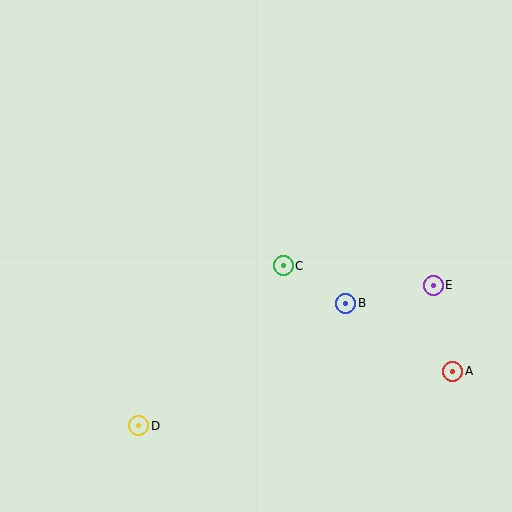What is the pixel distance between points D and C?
The distance between D and C is 216 pixels.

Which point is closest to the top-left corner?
Point C is closest to the top-left corner.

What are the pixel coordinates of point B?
Point B is at (346, 303).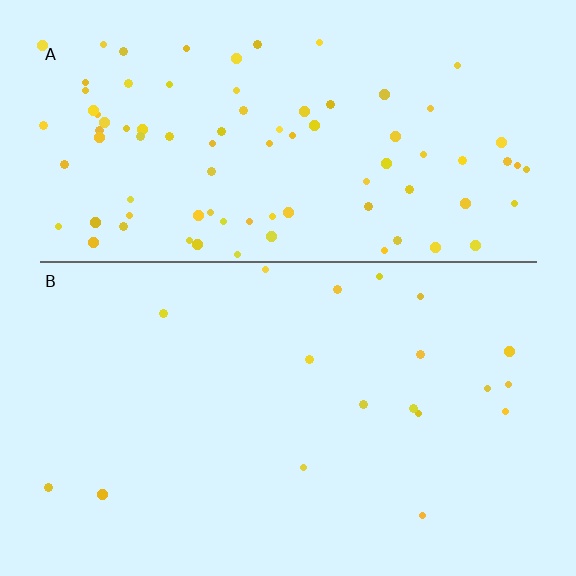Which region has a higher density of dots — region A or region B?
A (the top).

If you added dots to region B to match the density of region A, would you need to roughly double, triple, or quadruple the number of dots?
Approximately quadruple.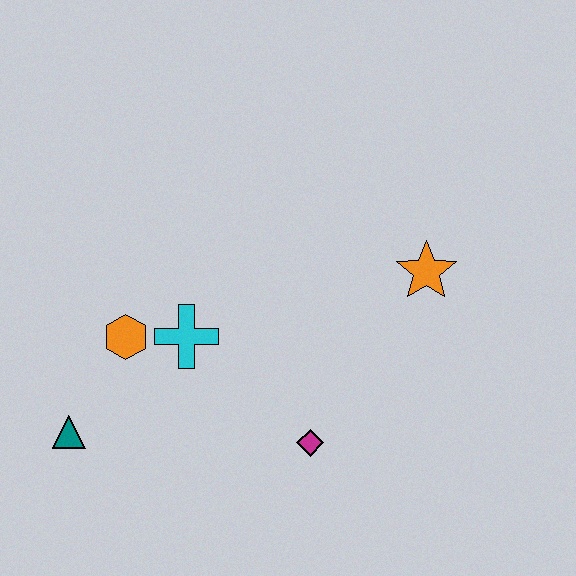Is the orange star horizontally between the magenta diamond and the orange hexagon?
No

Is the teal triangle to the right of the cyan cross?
No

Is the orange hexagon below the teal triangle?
No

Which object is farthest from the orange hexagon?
The orange star is farthest from the orange hexagon.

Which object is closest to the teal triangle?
The orange hexagon is closest to the teal triangle.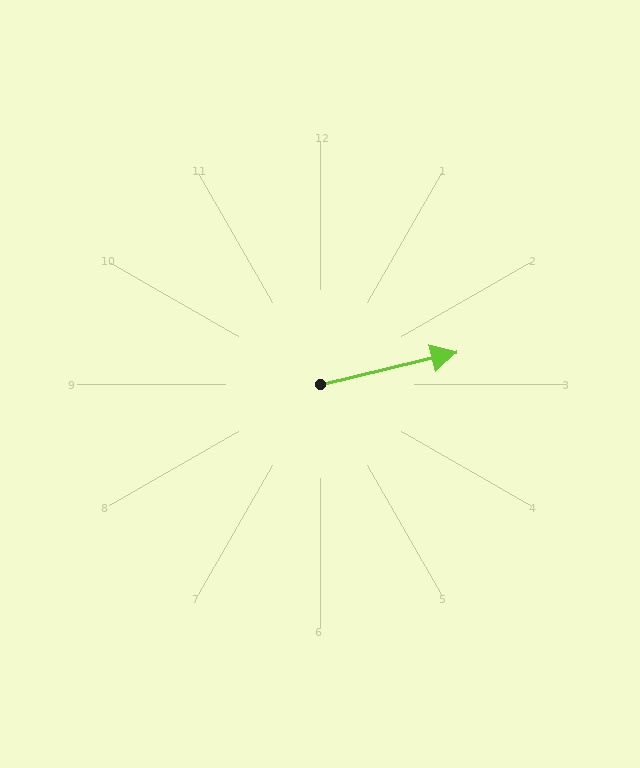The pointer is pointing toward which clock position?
Roughly 3 o'clock.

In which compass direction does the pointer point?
East.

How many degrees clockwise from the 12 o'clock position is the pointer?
Approximately 77 degrees.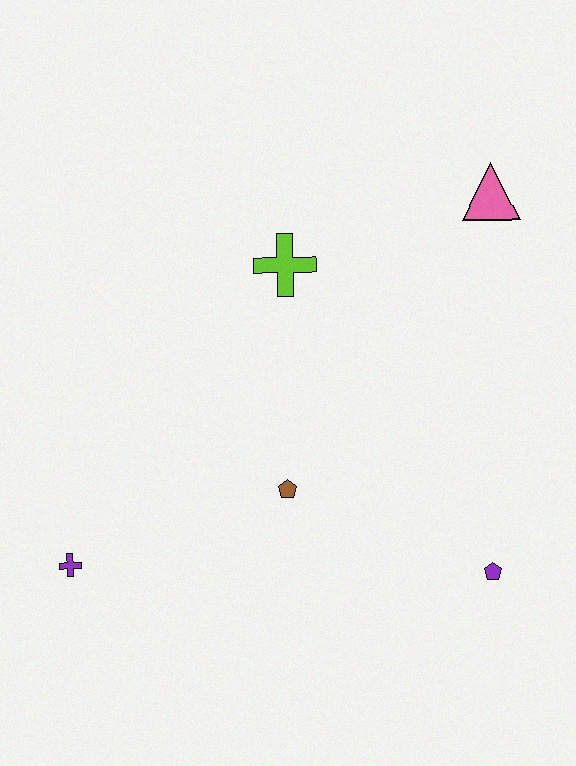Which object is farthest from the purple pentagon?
The purple cross is farthest from the purple pentagon.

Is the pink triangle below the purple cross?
No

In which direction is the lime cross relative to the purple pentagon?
The lime cross is above the purple pentagon.